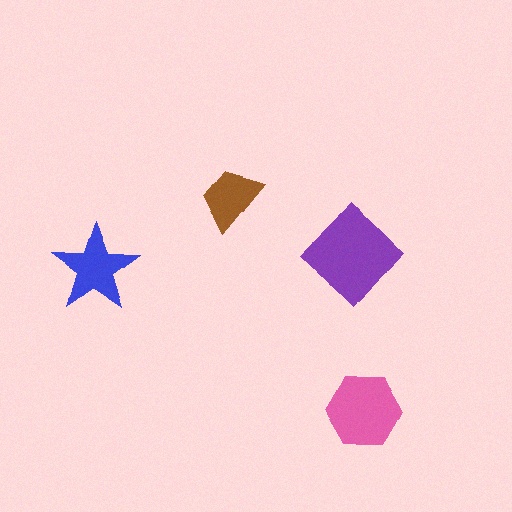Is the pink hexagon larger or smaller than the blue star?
Larger.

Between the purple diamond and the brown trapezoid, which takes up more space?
The purple diamond.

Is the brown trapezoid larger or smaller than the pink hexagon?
Smaller.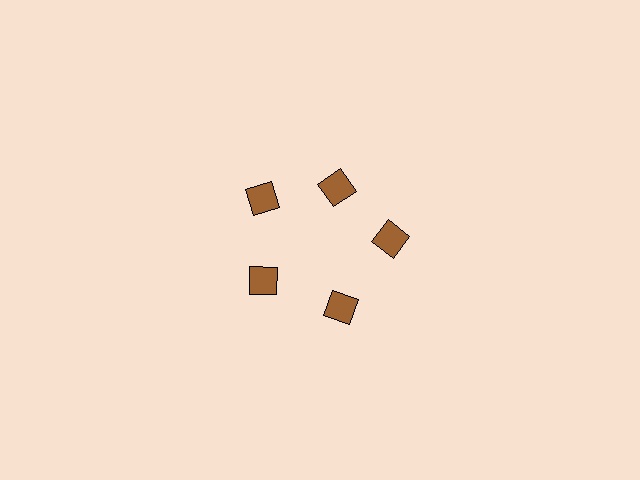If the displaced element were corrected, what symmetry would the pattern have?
It would have 5-fold rotational symmetry — the pattern would map onto itself every 72 degrees.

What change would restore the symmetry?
The symmetry would be restored by moving it outward, back onto the ring so that all 5 squares sit at equal angles and equal distance from the center.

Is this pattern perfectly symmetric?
No. The 5 brown squares are arranged in a ring, but one element near the 1 o'clock position is pulled inward toward the center, breaking the 5-fold rotational symmetry.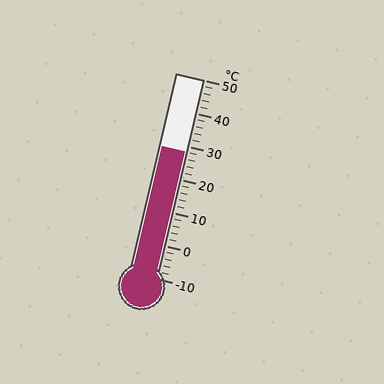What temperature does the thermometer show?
The thermometer shows approximately 28°C.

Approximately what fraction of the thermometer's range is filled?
The thermometer is filled to approximately 65% of its range.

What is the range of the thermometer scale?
The thermometer scale ranges from -10°C to 50°C.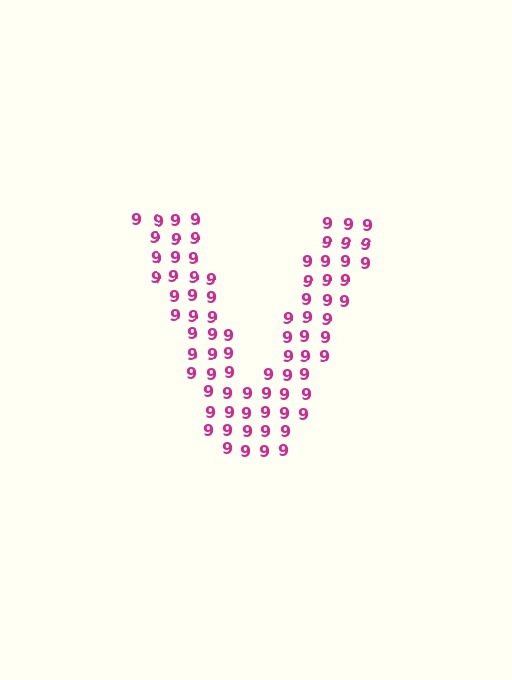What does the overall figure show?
The overall figure shows the letter V.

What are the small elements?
The small elements are digit 9's.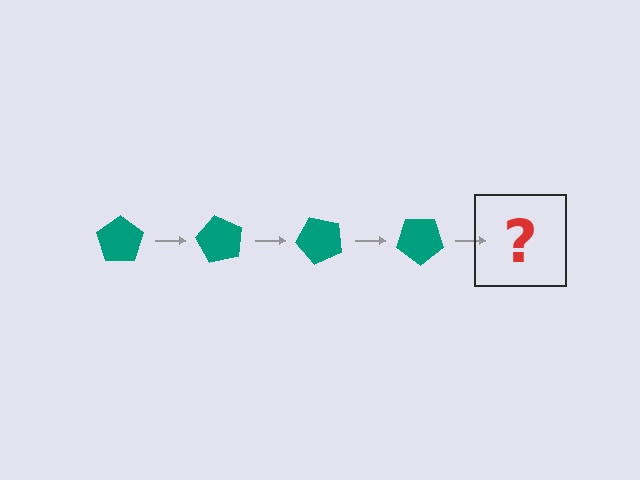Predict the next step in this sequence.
The next step is a teal pentagon rotated 240 degrees.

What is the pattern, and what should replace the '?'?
The pattern is that the pentagon rotates 60 degrees each step. The '?' should be a teal pentagon rotated 240 degrees.